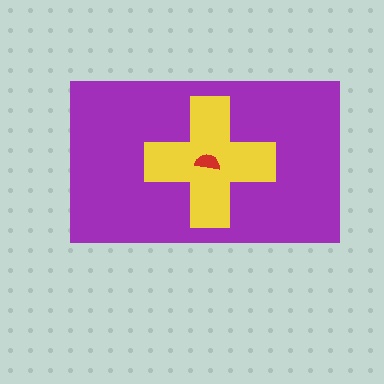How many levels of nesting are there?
3.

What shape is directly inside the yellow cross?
The red semicircle.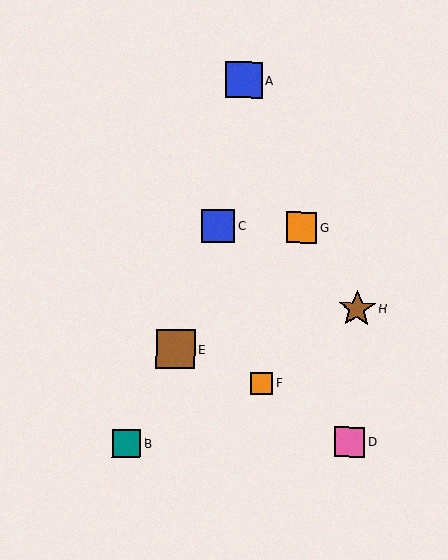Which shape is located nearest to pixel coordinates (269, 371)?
The orange square (labeled F) at (262, 383) is nearest to that location.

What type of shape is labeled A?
Shape A is a blue square.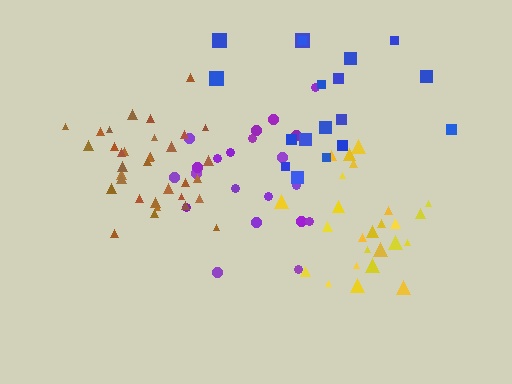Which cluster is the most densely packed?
Brown.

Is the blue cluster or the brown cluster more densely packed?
Brown.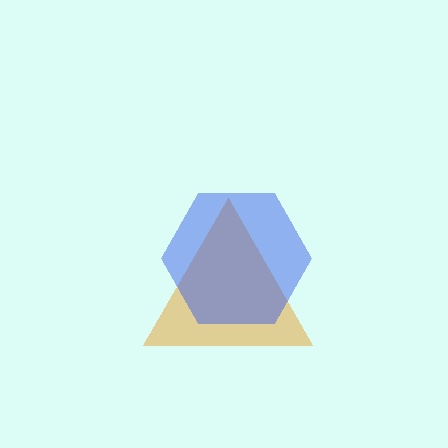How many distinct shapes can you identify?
There are 2 distinct shapes: an orange triangle, a blue hexagon.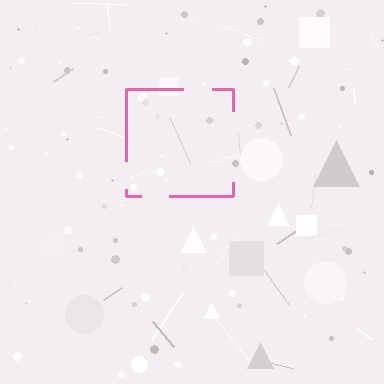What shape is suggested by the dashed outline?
The dashed outline suggests a square.